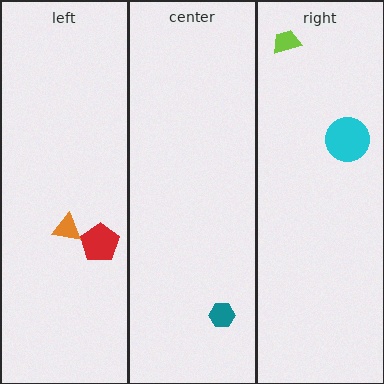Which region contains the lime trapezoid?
The right region.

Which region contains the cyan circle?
The right region.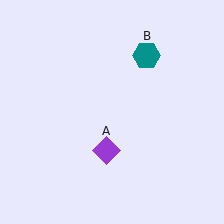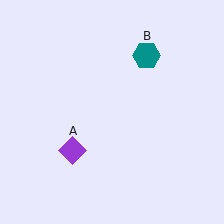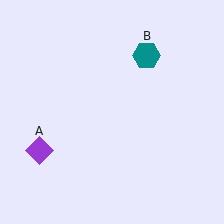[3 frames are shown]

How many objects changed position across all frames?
1 object changed position: purple diamond (object A).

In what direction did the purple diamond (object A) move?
The purple diamond (object A) moved left.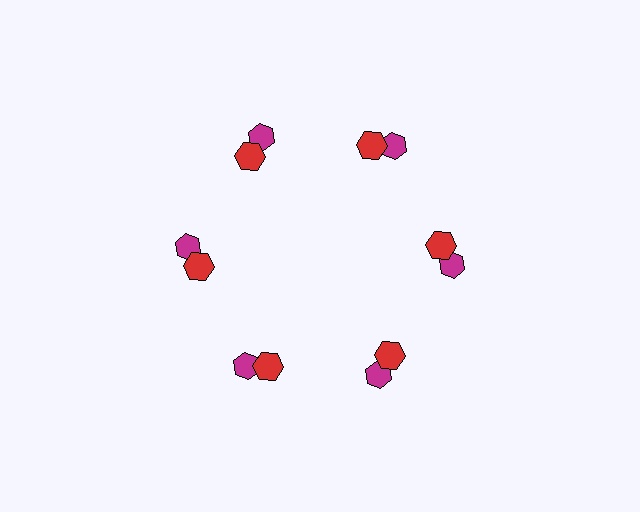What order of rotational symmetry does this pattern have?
This pattern has 6-fold rotational symmetry.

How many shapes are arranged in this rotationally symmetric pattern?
There are 12 shapes, arranged in 6 groups of 2.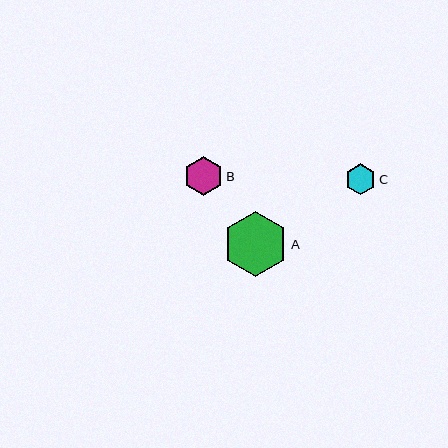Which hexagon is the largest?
Hexagon A is the largest with a size of approximately 65 pixels.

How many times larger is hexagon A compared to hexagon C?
Hexagon A is approximately 2.1 times the size of hexagon C.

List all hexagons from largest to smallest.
From largest to smallest: A, B, C.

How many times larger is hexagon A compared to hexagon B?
Hexagon A is approximately 1.7 times the size of hexagon B.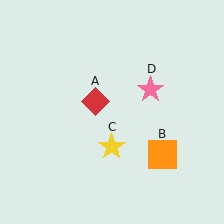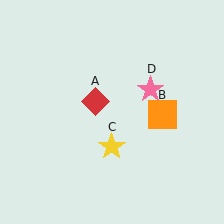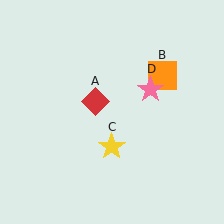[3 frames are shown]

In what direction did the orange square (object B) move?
The orange square (object B) moved up.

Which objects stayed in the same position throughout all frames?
Red diamond (object A) and yellow star (object C) and pink star (object D) remained stationary.